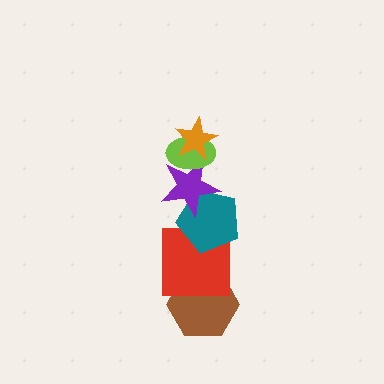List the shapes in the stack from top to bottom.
From top to bottom: the orange star, the lime ellipse, the purple star, the teal pentagon, the red square, the brown hexagon.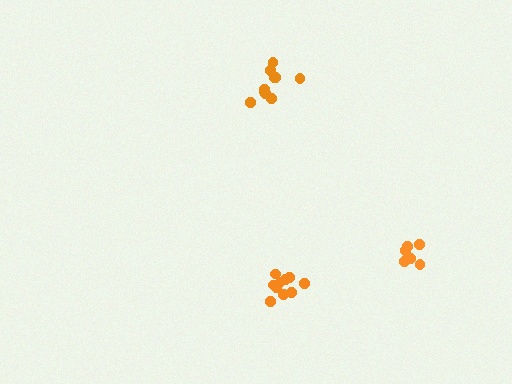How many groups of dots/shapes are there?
There are 3 groups.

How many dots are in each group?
Group 1: 10 dots, Group 2: 10 dots, Group 3: 6 dots (26 total).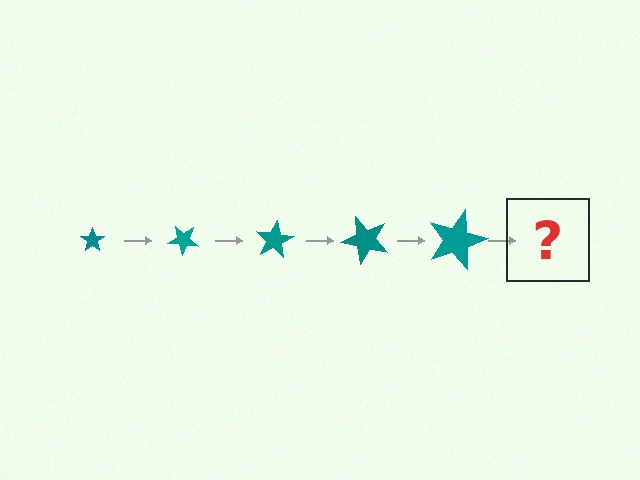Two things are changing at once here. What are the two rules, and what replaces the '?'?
The two rules are that the star grows larger each step and it rotates 40 degrees each step. The '?' should be a star, larger than the previous one and rotated 200 degrees from the start.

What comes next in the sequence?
The next element should be a star, larger than the previous one and rotated 200 degrees from the start.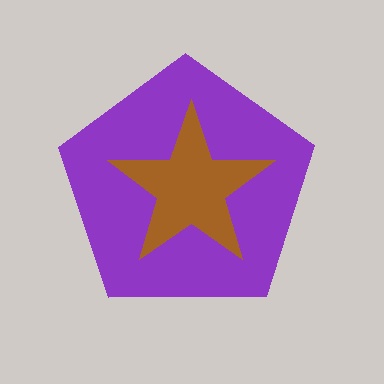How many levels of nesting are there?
2.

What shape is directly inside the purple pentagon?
The brown star.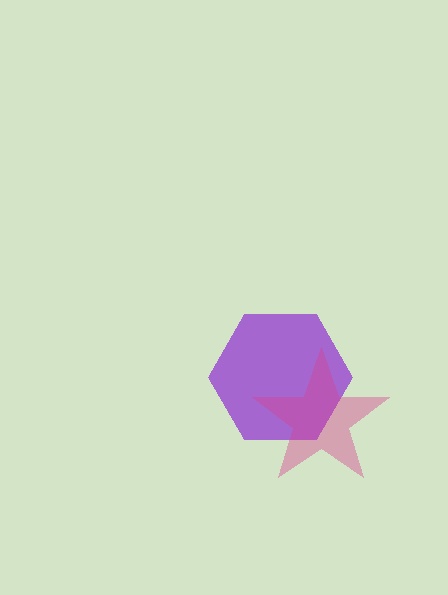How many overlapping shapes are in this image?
There are 2 overlapping shapes in the image.